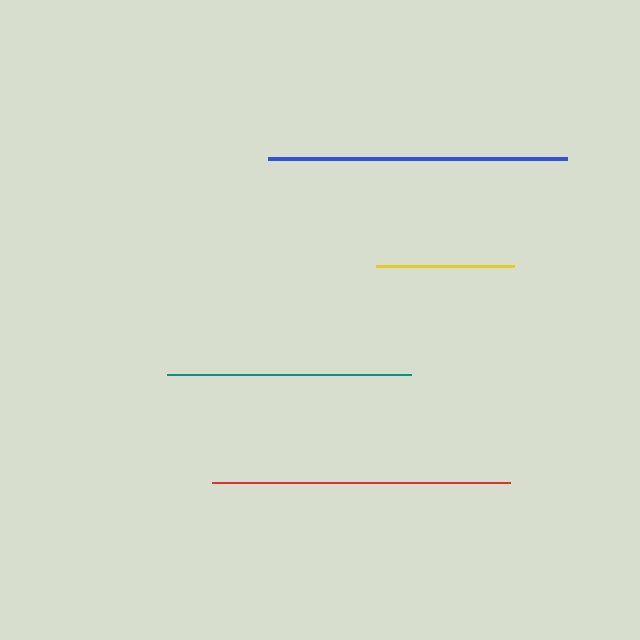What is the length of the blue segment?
The blue segment is approximately 300 pixels long.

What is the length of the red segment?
The red segment is approximately 297 pixels long.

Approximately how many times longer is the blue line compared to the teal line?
The blue line is approximately 1.2 times the length of the teal line.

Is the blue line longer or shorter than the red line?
The blue line is longer than the red line.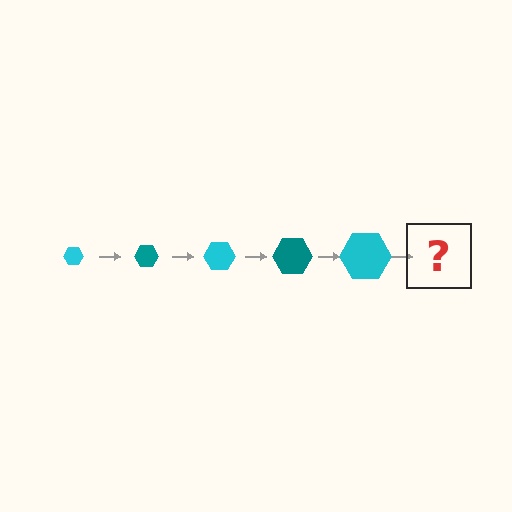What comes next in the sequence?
The next element should be a teal hexagon, larger than the previous one.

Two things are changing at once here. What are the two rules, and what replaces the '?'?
The two rules are that the hexagon grows larger each step and the color cycles through cyan and teal. The '?' should be a teal hexagon, larger than the previous one.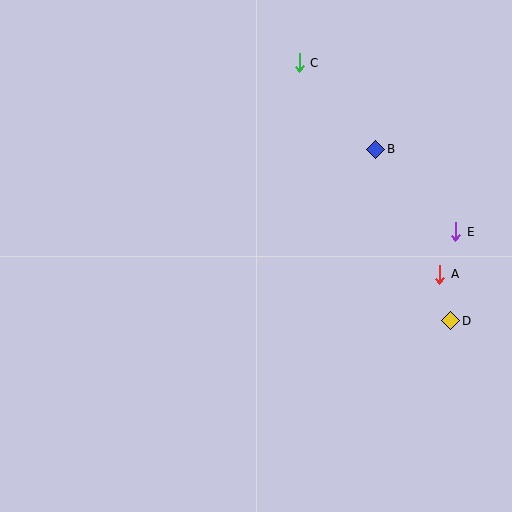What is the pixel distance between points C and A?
The distance between C and A is 254 pixels.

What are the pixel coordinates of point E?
Point E is at (456, 232).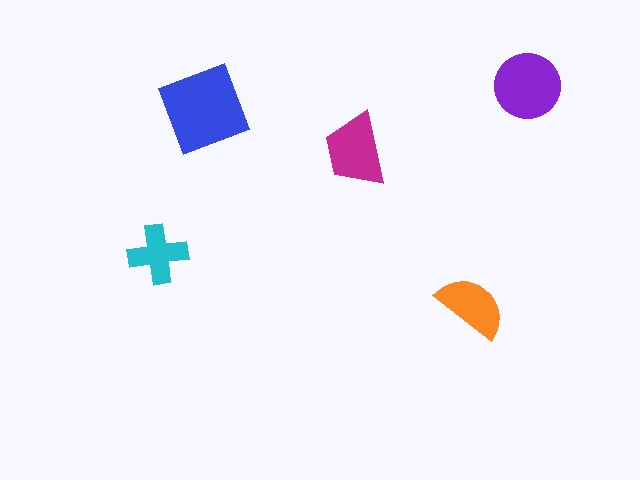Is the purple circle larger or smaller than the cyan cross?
Larger.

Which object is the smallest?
The cyan cross.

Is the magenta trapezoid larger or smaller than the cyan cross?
Larger.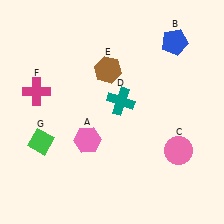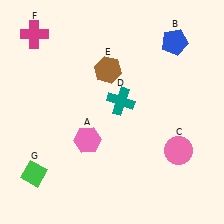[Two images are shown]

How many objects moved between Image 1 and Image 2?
2 objects moved between the two images.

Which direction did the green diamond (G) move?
The green diamond (G) moved down.